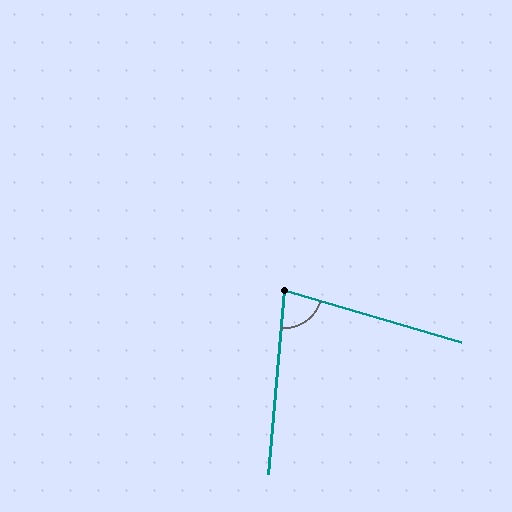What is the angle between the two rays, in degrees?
Approximately 79 degrees.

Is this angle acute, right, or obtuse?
It is acute.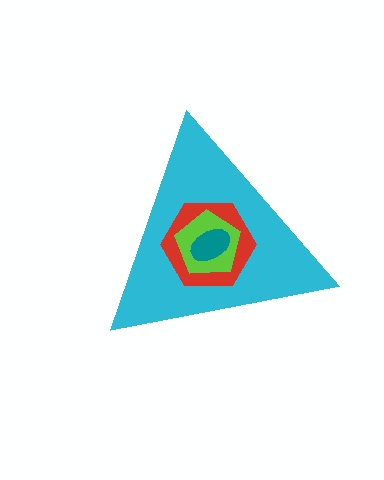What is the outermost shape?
The cyan triangle.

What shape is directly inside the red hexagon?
The lime pentagon.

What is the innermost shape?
The teal ellipse.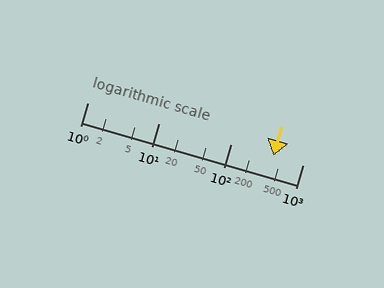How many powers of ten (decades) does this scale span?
The scale spans 3 decades, from 1 to 1000.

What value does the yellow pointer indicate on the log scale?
The pointer indicates approximately 390.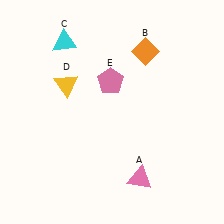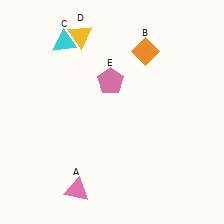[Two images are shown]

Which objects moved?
The objects that moved are: the pink triangle (A), the yellow triangle (D).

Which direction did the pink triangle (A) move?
The pink triangle (A) moved left.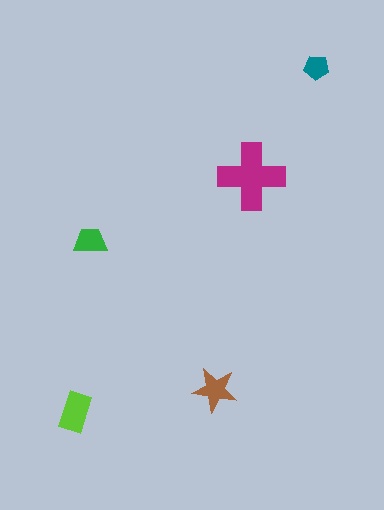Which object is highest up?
The teal pentagon is topmost.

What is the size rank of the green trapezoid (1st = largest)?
4th.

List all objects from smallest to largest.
The teal pentagon, the green trapezoid, the brown star, the lime rectangle, the magenta cross.